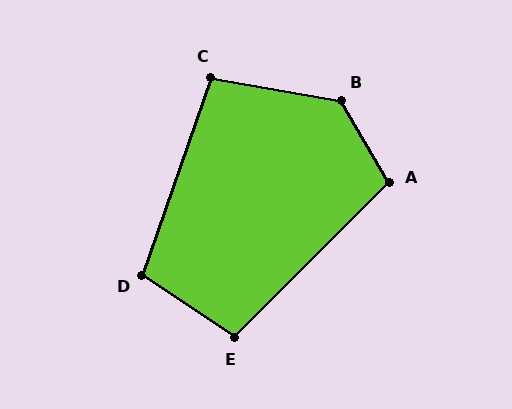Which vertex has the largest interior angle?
B, at approximately 130 degrees.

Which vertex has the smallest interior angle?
C, at approximately 99 degrees.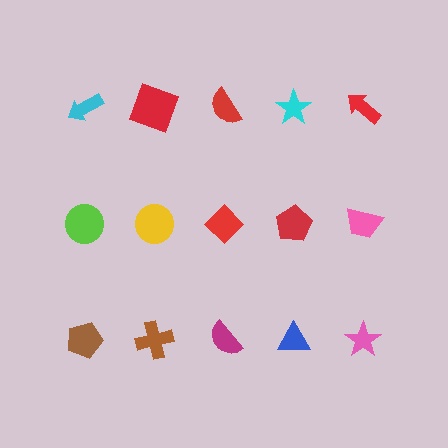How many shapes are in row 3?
5 shapes.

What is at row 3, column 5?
A pink star.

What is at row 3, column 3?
A magenta semicircle.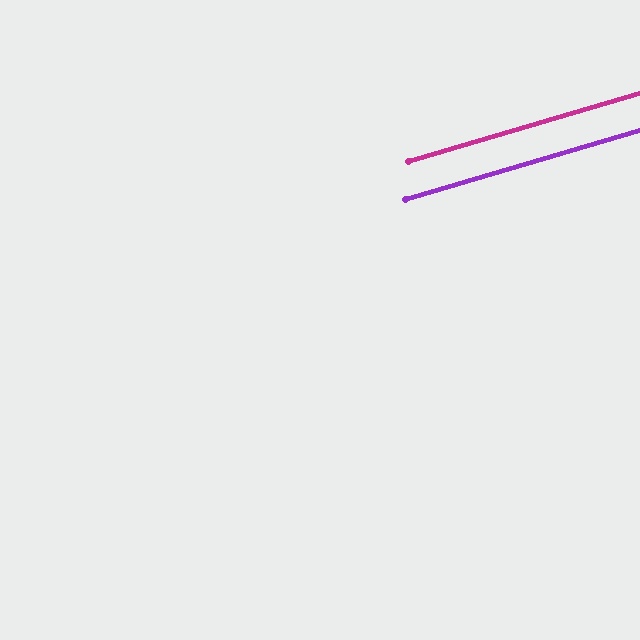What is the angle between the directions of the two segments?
Approximately 0 degrees.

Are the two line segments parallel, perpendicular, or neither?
Parallel — their directions differ by only 0.0°.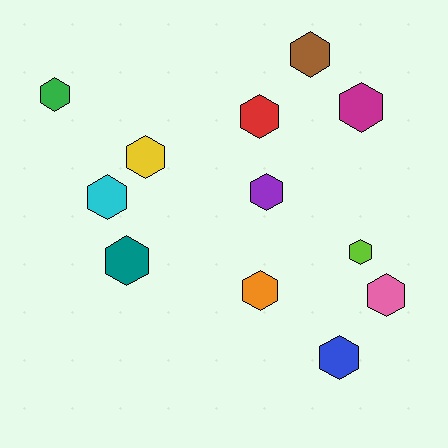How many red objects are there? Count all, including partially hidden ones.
There is 1 red object.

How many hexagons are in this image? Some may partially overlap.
There are 12 hexagons.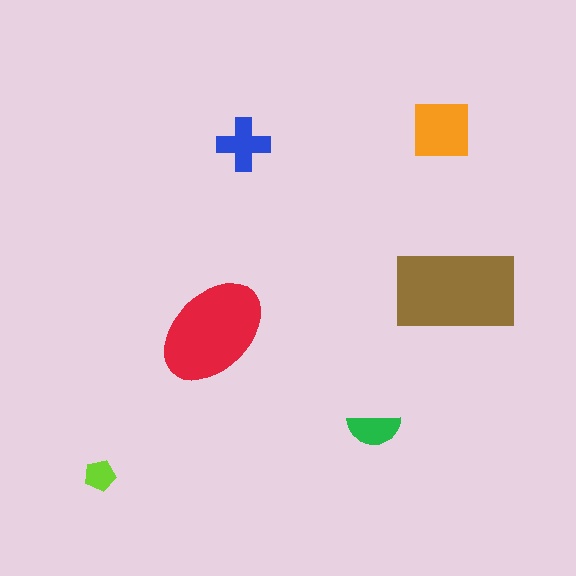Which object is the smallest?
The lime pentagon.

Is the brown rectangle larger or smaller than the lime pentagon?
Larger.